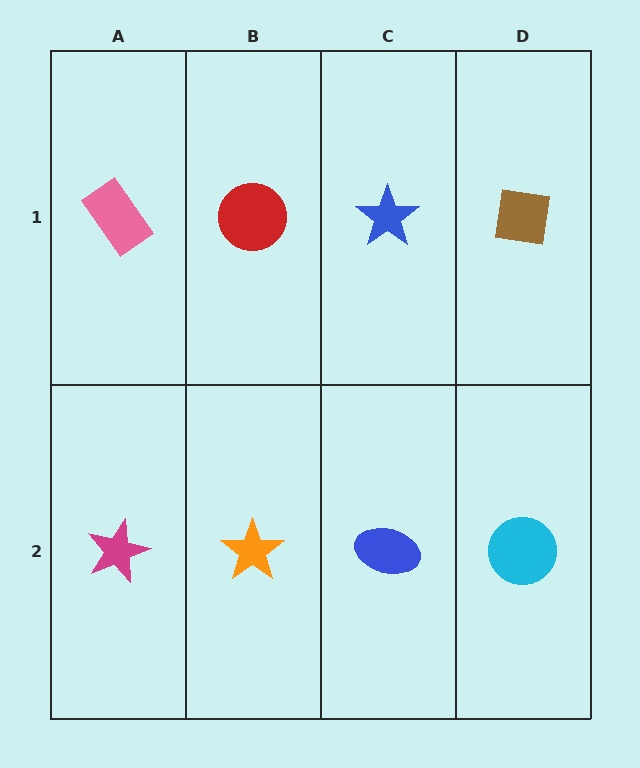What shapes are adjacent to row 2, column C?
A blue star (row 1, column C), an orange star (row 2, column B), a cyan circle (row 2, column D).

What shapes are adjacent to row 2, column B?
A red circle (row 1, column B), a magenta star (row 2, column A), a blue ellipse (row 2, column C).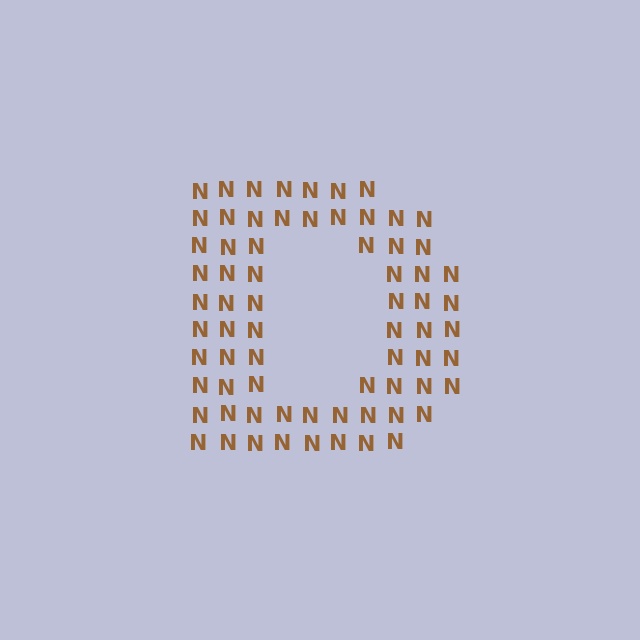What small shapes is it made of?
It is made of small letter N's.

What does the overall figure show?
The overall figure shows the letter D.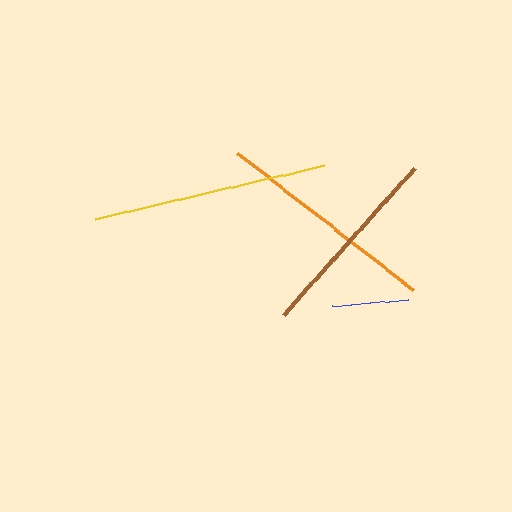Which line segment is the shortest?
The blue line is the shortest at approximately 76 pixels.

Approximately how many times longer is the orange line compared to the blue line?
The orange line is approximately 2.9 times the length of the blue line.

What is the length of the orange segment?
The orange segment is approximately 223 pixels long.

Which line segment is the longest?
The yellow line is the longest at approximately 235 pixels.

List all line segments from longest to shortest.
From longest to shortest: yellow, orange, brown, blue.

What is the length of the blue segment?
The blue segment is approximately 76 pixels long.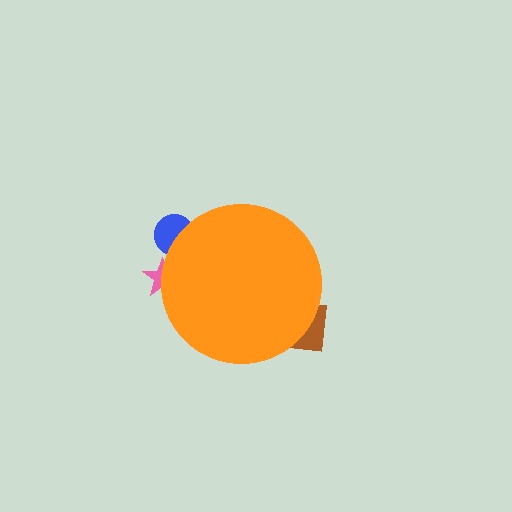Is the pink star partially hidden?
Yes, the pink star is partially hidden behind the orange circle.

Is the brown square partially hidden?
Yes, the brown square is partially hidden behind the orange circle.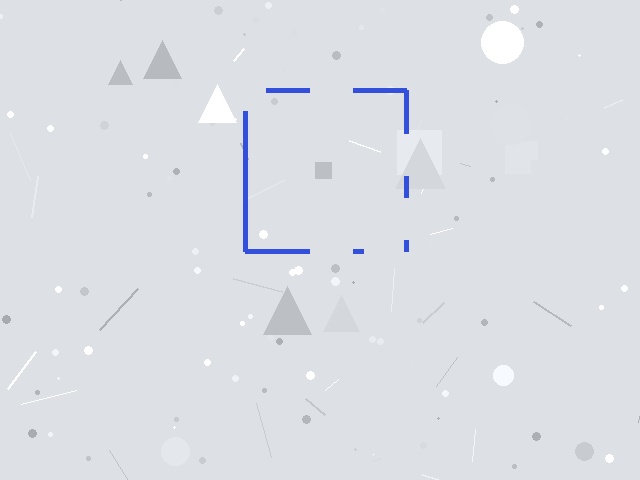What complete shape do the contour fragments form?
The contour fragments form a square.